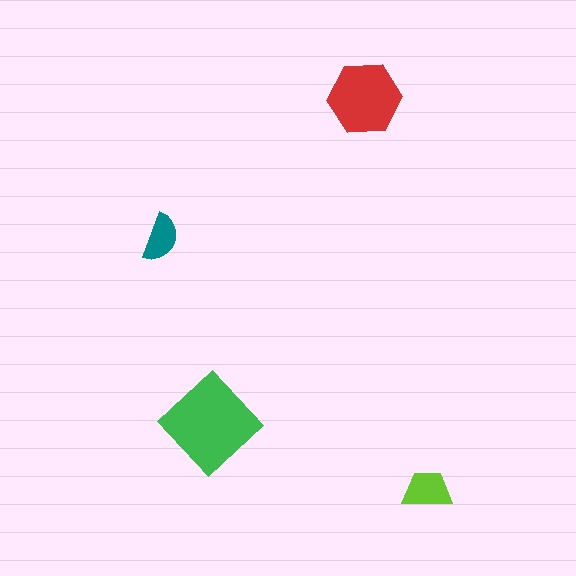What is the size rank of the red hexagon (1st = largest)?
2nd.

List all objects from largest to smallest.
The green diamond, the red hexagon, the lime trapezoid, the teal semicircle.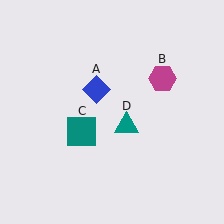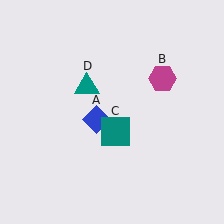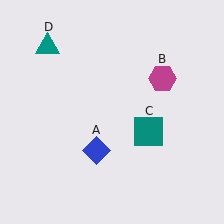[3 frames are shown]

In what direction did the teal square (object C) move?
The teal square (object C) moved right.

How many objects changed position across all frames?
3 objects changed position: blue diamond (object A), teal square (object C), teal triangle (object D).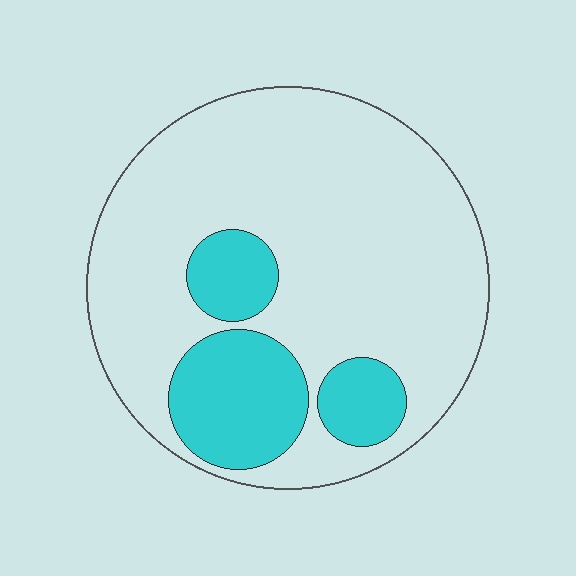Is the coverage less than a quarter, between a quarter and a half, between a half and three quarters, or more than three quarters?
Less than a quarter.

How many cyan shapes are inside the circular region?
3.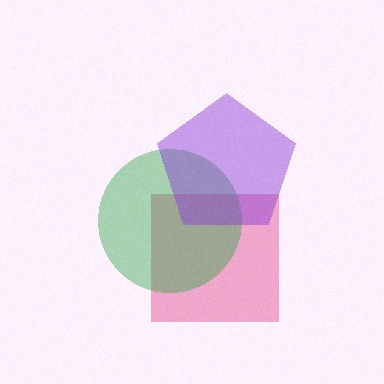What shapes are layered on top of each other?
The layered shapes are: a pink square, a green circle, a purple pentagon.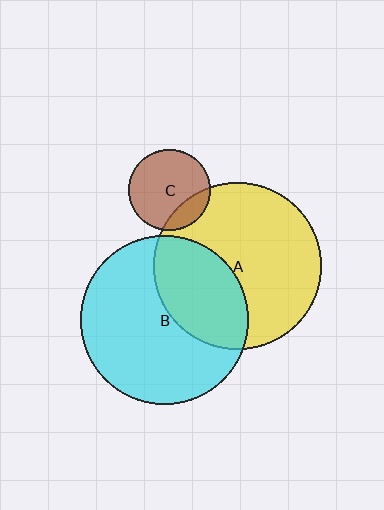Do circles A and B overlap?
Yes.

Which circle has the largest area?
Circle B (cyan).